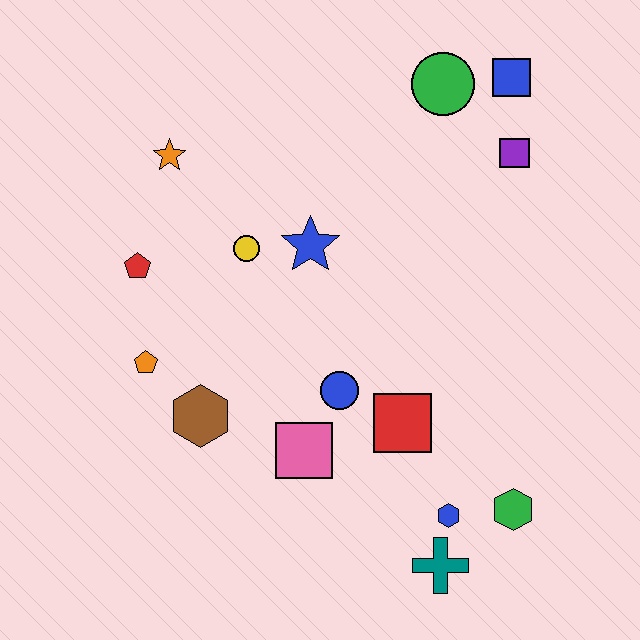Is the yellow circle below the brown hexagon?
No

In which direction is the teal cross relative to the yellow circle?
The teal cross is below the yellow circle.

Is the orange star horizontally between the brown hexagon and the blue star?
No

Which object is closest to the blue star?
The yellow circle is closest to the blue star.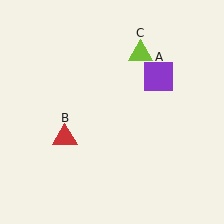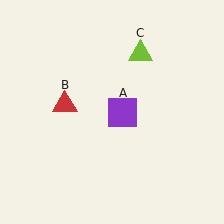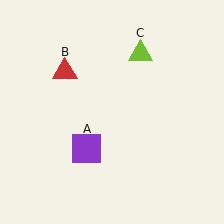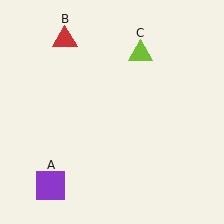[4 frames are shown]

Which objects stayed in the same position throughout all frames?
Lime triangle (object C) remained stationary.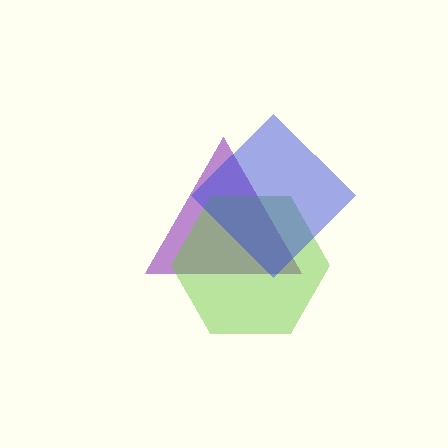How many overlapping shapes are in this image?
There are 3 overlapping shapes in the image.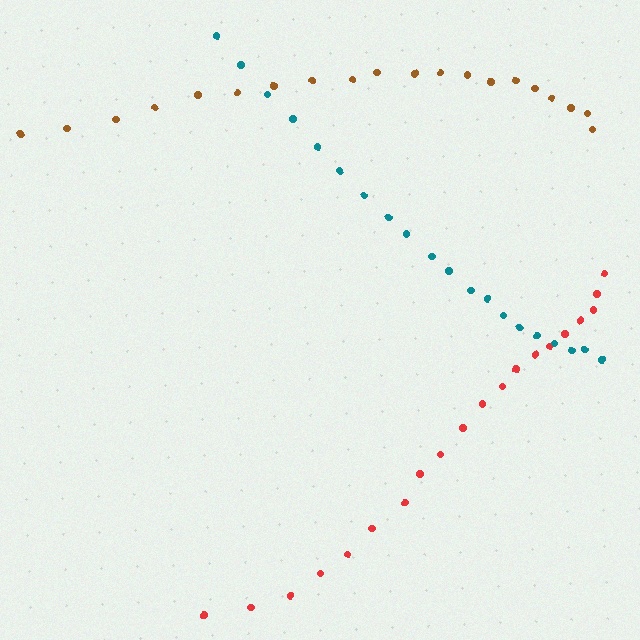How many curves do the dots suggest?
There are 3 distinct paths.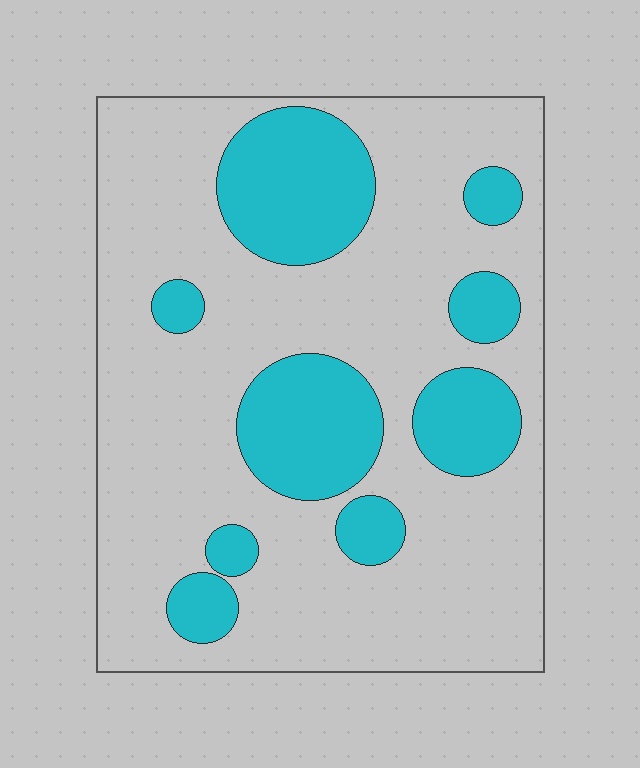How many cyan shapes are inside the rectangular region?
9.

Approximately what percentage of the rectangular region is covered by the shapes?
Approximately 25%.